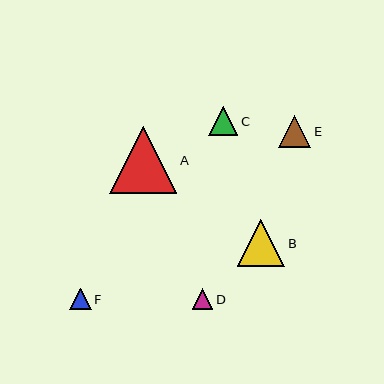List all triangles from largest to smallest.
From largest to smallest: A, B, E, C, F, D.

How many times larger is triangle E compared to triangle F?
Triangle E is approximately 1.5 times the size of triangle F.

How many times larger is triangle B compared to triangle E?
Triangle B is approximately 1.5 times the size of triangle E.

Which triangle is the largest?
Triangle A is the largest with a size of approximately 67 pixels.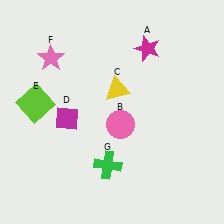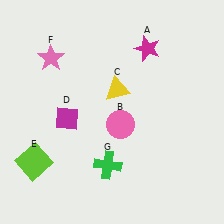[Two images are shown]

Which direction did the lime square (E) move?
The lime square (E) moved down.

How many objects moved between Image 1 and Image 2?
1 object moved between the two images.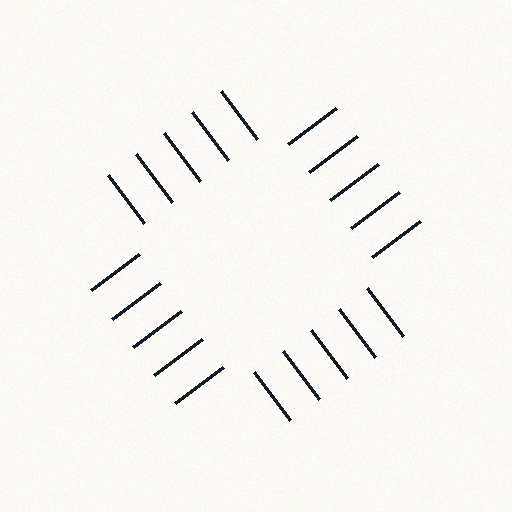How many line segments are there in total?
20 — 5 along each of the 4 edges.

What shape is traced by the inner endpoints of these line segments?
An illusory square — the line segments terminate on its edges but no continuous stroke is drawn.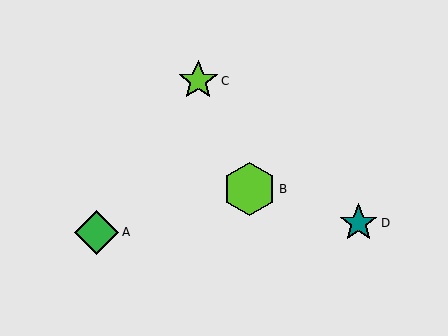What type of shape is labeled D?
Shape D is a teal star.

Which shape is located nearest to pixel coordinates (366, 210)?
The teal star (labeled D) at (359, 223) is nearest to that location.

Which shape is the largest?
The lime hexagon (labeled B) is the largest.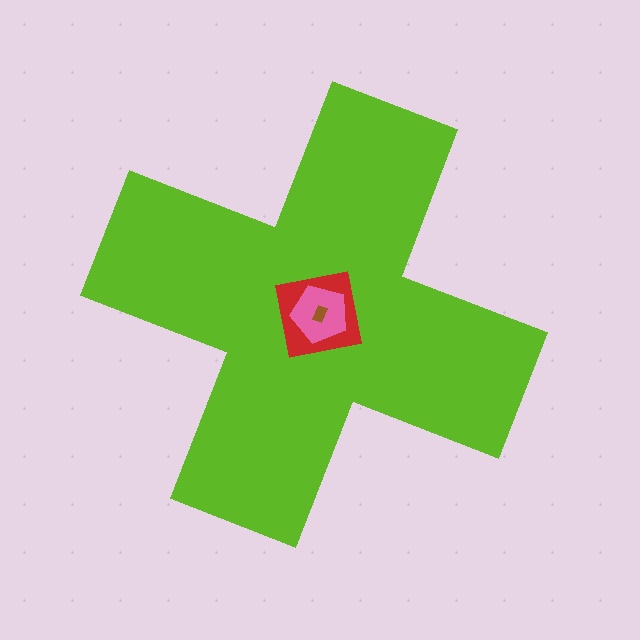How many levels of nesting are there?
4.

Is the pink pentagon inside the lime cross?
Yes.